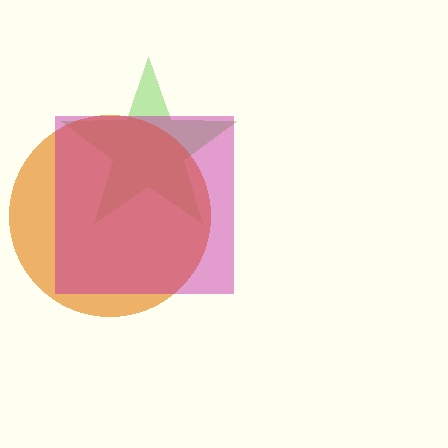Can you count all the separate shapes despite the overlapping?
Yes, there are 3 separate shapes.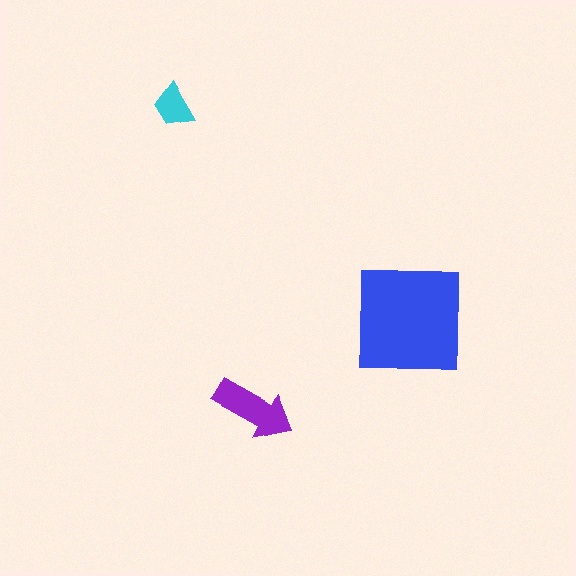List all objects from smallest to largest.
The cyan trapezoid, the purple arrow, the blue square.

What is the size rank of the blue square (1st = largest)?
1st.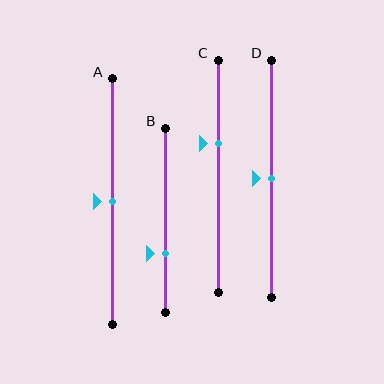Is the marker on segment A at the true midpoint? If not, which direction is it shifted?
Yes, the marker on segment A is at the true midpoint.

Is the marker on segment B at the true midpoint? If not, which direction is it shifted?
No, the marker on segment B is shifted downward by about 18% of the segment length.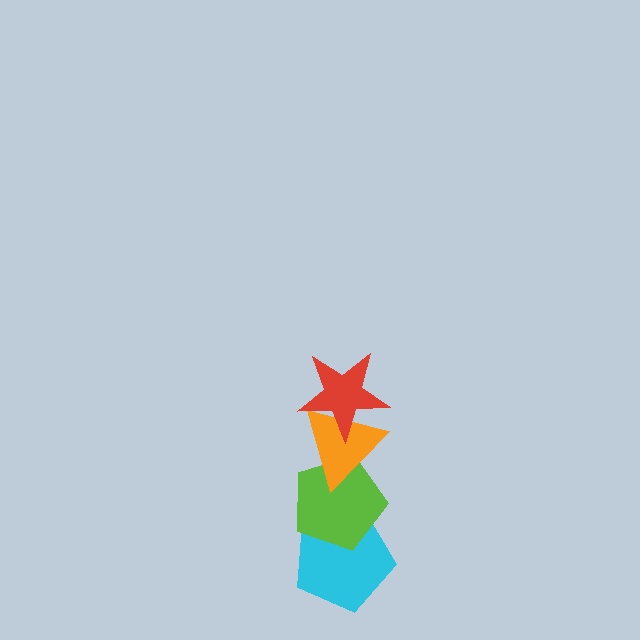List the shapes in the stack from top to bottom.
From top to bottom: the red star, the orange triangle, the lime pentagon, the cyan pentagon.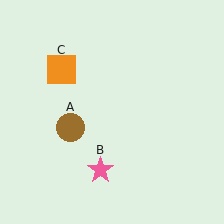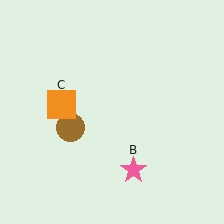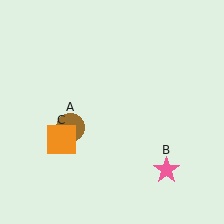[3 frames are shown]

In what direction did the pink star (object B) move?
The pink star (object B) moved right.